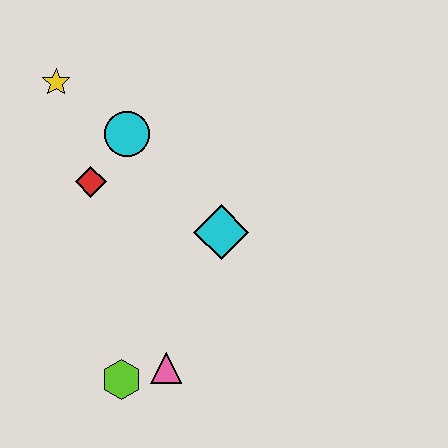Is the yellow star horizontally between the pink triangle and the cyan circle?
No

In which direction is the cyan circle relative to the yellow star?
The cyan circle is to the right of the yellow star.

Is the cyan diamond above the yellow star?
No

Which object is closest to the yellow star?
The cyan circle is closest to the yellow star.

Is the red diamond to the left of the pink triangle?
Yes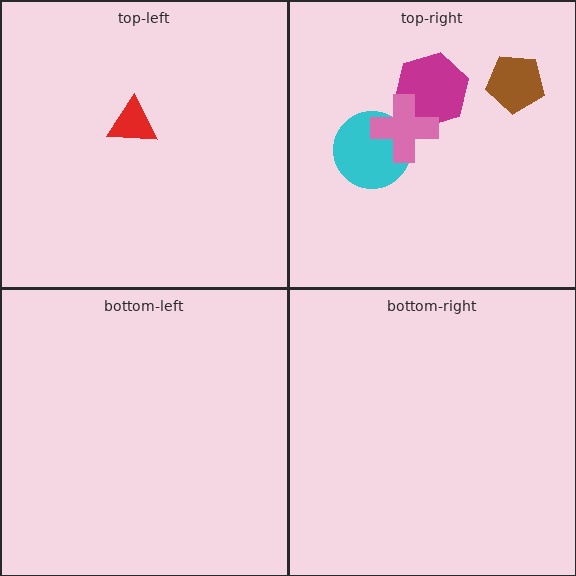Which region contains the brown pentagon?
The top-right region.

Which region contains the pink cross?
The top-right region.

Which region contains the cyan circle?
The top-right region.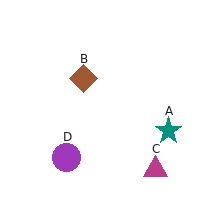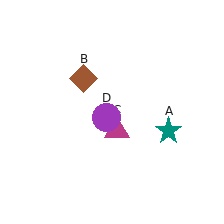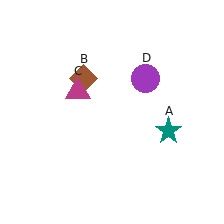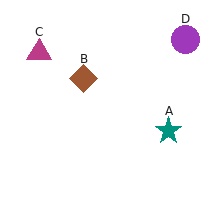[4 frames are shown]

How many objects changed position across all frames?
2 objects changed position: magenta triangle (object C), purple circle (object D).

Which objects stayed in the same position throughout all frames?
Teal star (object A) and brown diamond (object B) remained stationary.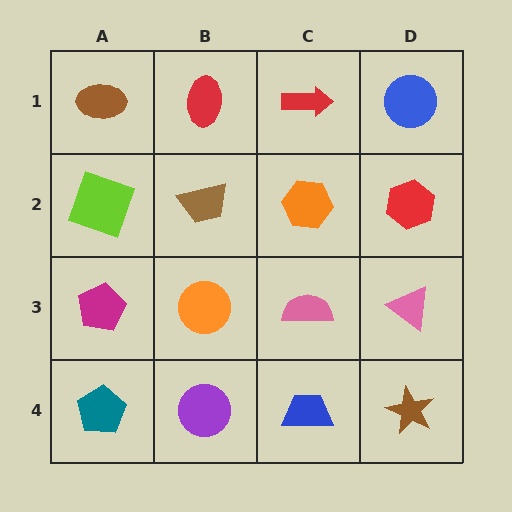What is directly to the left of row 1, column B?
A brown ellipse.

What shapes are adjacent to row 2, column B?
A red ellipse (row 1, column B), an orange circle (row 3, column B), a lime square (row 2, column A), an orange hexagon (row 2, column C).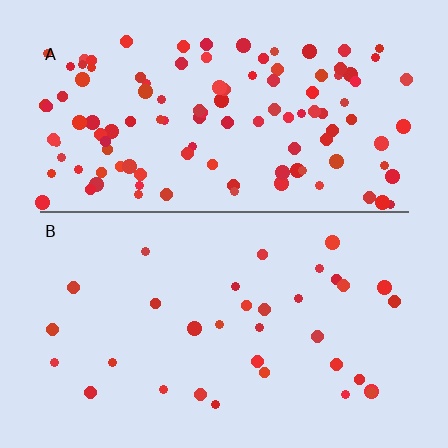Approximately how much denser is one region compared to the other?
Approximately 3.4× — region A over region B.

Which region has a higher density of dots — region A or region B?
A (the top).